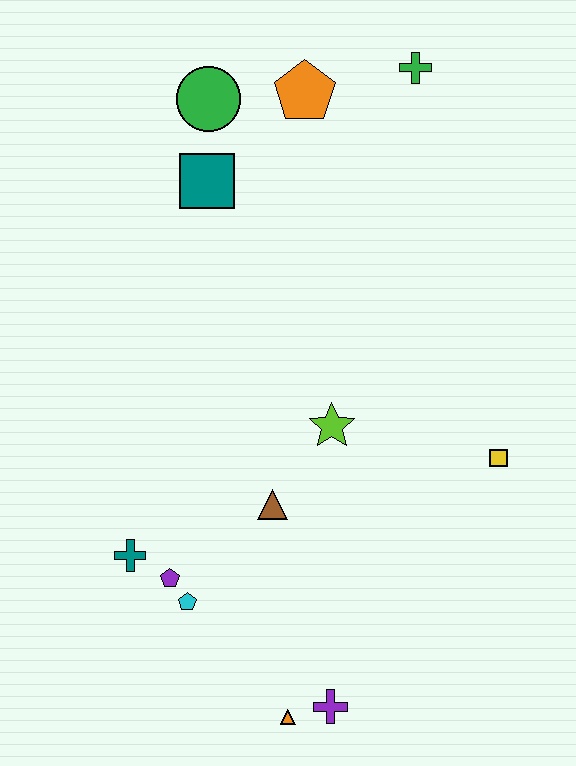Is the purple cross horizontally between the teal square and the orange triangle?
No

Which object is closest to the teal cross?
The purple pentagon is closest to the teal cross.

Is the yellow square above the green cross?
No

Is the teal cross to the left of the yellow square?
Yes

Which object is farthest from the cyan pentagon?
The green cross is farthest from the cyan pentagon.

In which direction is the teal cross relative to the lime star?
The teal cross is to the left of the lime star.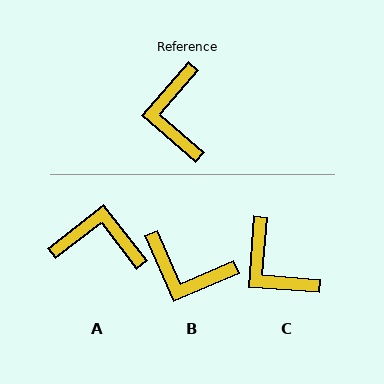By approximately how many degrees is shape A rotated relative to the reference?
Approximately 101 degrees clockwise.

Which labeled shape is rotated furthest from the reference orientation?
A, about 101 degrees away.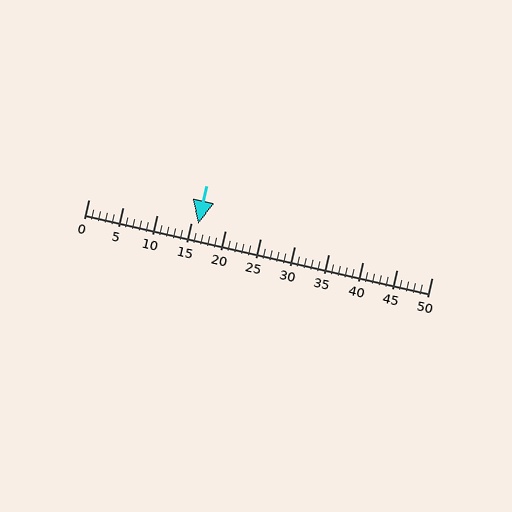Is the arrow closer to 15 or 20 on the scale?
The arrow is closer to 15.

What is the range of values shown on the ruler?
The ruler shows values from 0 to 50.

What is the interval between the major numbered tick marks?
The major tick marks are spaced 5 units apart.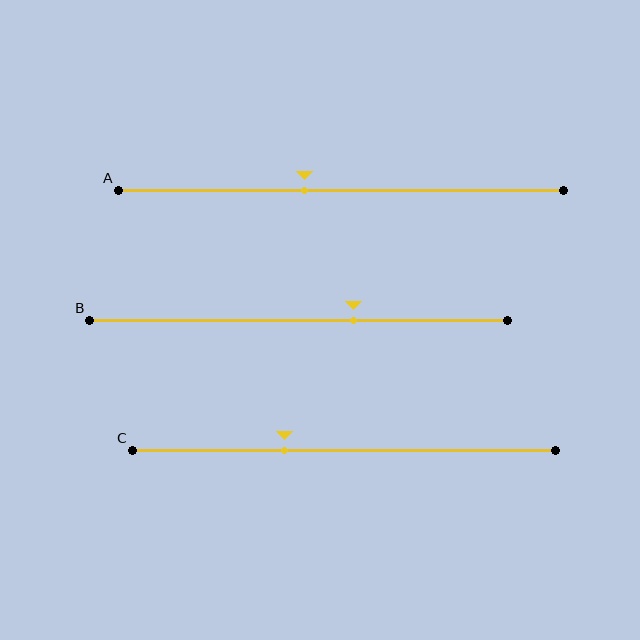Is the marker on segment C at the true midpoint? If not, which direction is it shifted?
No, the marker on segment C is shifted to the left by about 14% of the segment length.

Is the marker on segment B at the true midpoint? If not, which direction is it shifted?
No, the marker on segment B is shifted to the right by about 13% of the segment length.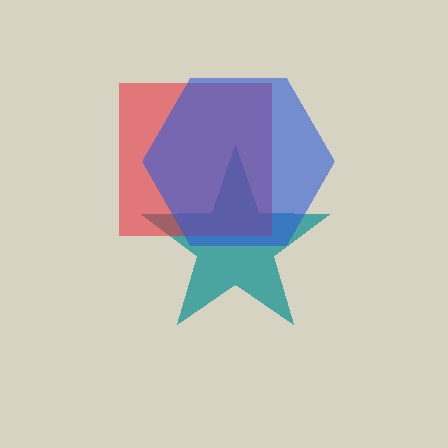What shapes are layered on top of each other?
The layered shapes are: a teal star, a red square, a blue hexagon.